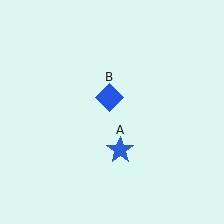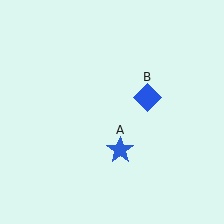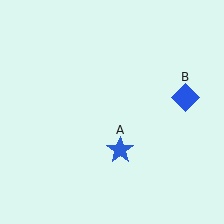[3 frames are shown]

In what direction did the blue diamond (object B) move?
The blue diamond (object B) moved right.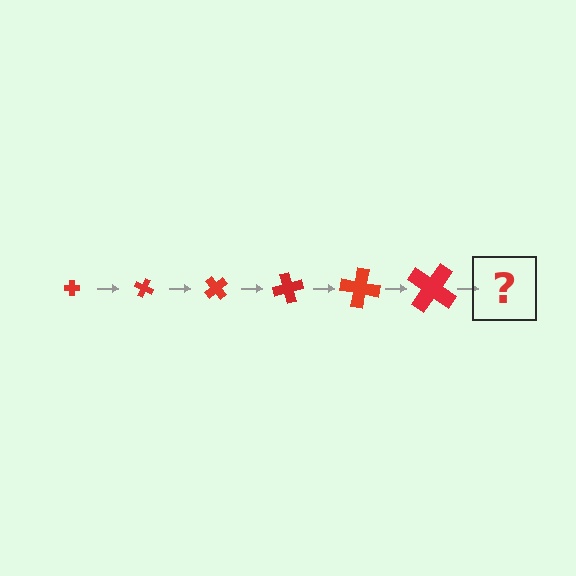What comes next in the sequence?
The next element should be a cross, larger than the previous one and rotated 150 degrees from the start.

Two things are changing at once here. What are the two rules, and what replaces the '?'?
The two rules are that the cross grows larger each step and it rotates 25 degrees each step. The '?' should be a cross, larger than the previous one and rotated 150 degrees from the start.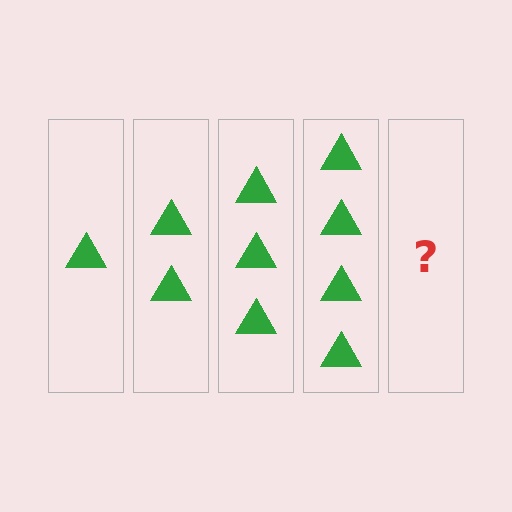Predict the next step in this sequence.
The next step is 5 triangles.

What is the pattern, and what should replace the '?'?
The pattern is that each step adds one more triangle. The '?' should be 5 triangles.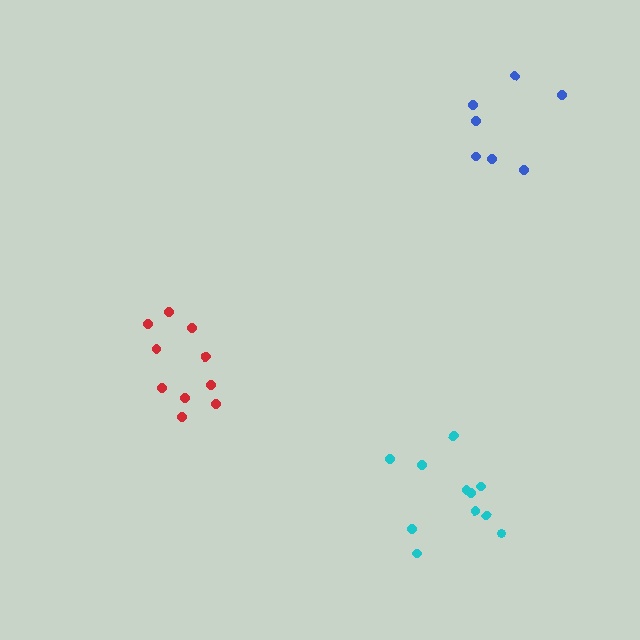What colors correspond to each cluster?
The clusters are colored: red, blue, cyan.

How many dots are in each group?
Group 1: 10 dots, Group 2: 7 dots, Group 3: 11 dots (28 total).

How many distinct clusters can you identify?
There are 3 distinct clusters.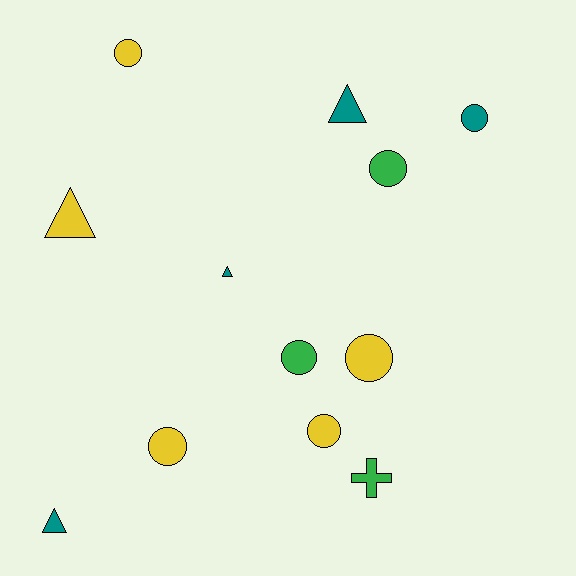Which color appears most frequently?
Yellow, with 5 objects.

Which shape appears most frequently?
Circle, with 7 objects.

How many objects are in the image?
There are 12 objects.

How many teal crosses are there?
There are no teal crosses.